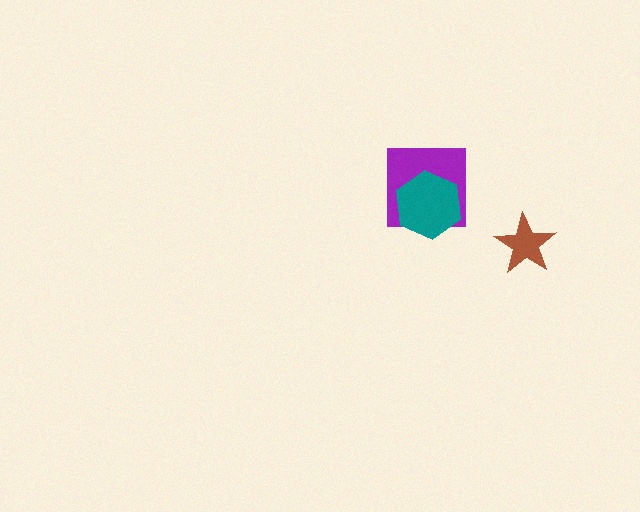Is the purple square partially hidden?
Yes, it is partially covered by another shape.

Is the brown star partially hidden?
No, no other shape covers it.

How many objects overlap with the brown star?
0 objects overlap with the brown star.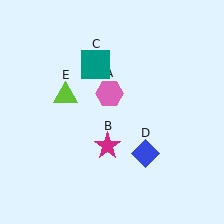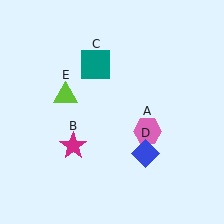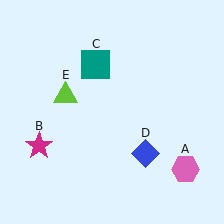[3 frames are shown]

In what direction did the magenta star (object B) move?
The magenta star (object B) moved left.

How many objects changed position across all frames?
2 objects changed position: pink hexagon (object A), magenta star (object B).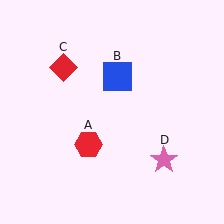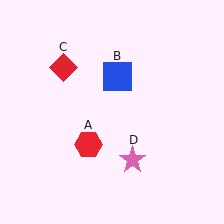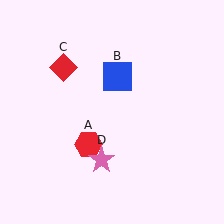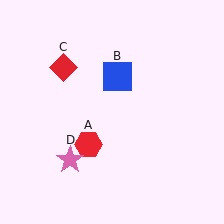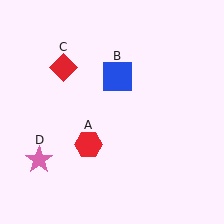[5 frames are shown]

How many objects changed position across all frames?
1 object changed position: pink star (object D).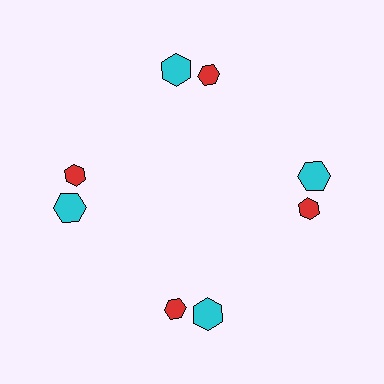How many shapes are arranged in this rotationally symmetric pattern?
There are 8 shapes, arranged in 4 groups of 2.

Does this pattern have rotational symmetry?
Yes, this pattern has 4-fold rotational symmetry. It looks the same after rotating 90 degrees around the center.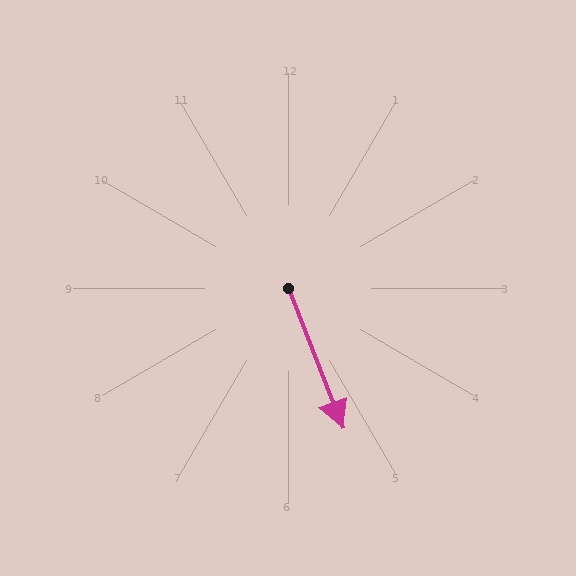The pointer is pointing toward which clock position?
Roughly 5 o'clock.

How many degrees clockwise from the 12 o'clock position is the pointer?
Approximately 159 degrees.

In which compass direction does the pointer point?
South.